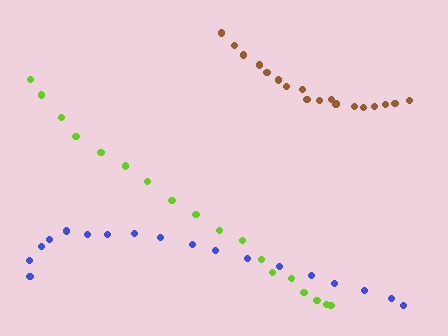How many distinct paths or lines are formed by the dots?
There are 3 distinct paths.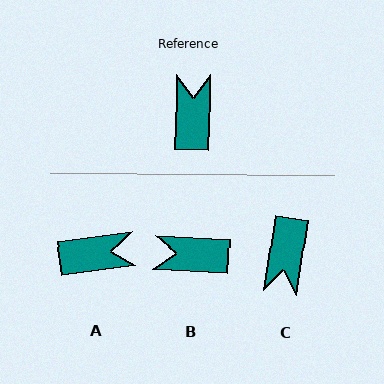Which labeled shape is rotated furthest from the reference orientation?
C, about 172 degrees away.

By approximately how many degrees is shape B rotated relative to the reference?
Approximately 88 degrees counter-clockwise.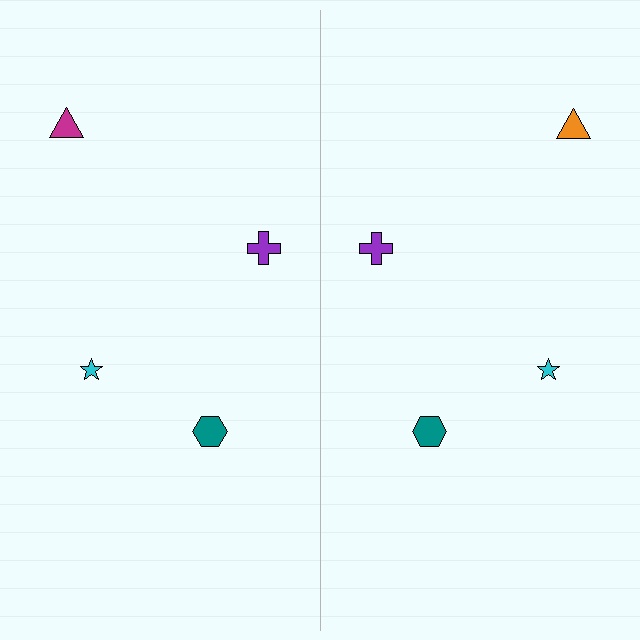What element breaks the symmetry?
The orange triangle on the right side breaks the symmetry — its mirror counterpart is magenta.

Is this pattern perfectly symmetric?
No, the pattern is not perfectly symmetric. The orange triangle on the right side breaks the symmetry — its mirror counterpart is magenta.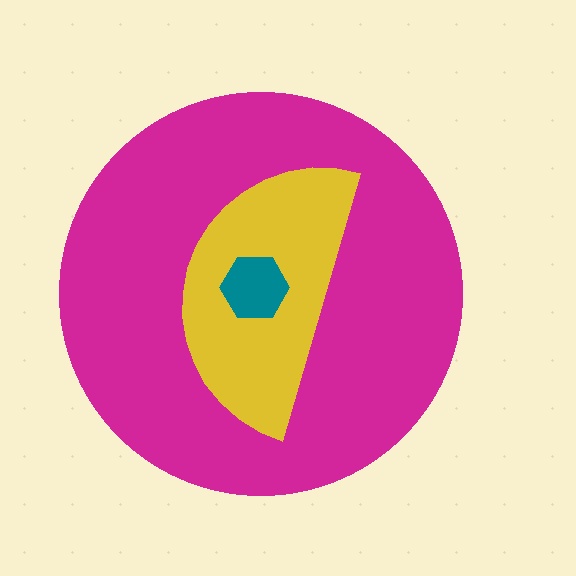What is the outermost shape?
The magenta circle.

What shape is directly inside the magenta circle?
The yellow semicircle.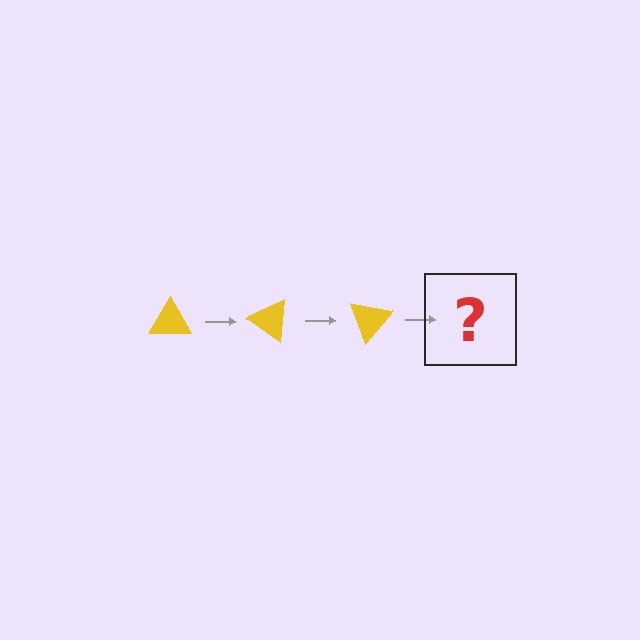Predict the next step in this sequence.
The next step is a yellow triangle rotated 105 degrees.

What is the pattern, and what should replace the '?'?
The pattern is that the triangle rotates 35 degrees each step. The '?' should be a yellow triangle rotated 105 degrees.